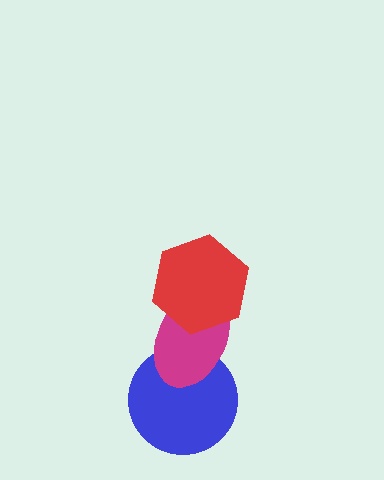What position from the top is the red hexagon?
The red hexagon is 1st from the top.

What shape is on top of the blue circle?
The magenta ellipse is on top of the blue circle.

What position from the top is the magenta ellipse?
The magenta ellipse is 2nd from the top.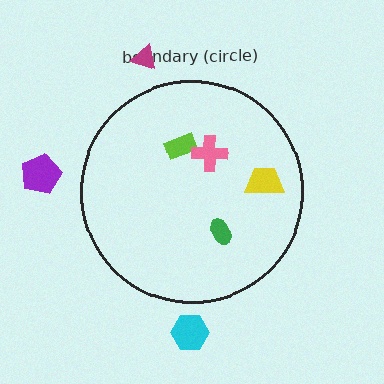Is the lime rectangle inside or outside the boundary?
Inside.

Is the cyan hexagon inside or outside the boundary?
Outside.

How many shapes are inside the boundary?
4 inside, 3 outside.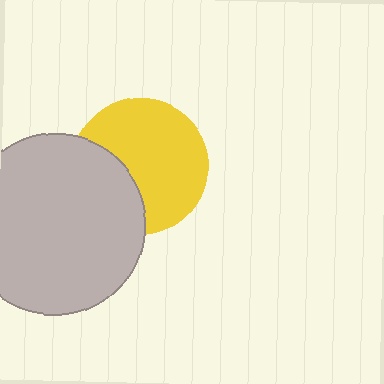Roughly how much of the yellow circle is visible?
Most of it is visible (roughly 68%).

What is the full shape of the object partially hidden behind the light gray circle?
The partially hidden object is a yellow circle.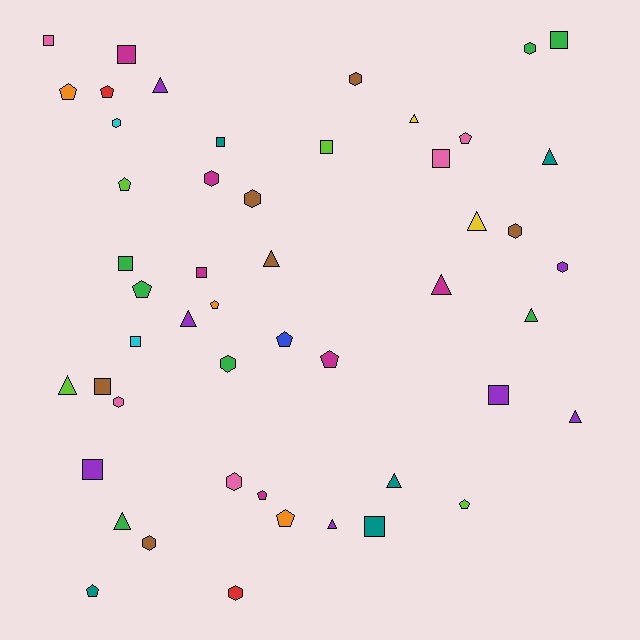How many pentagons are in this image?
There are 12 pentagons.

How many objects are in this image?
There are 50 objects.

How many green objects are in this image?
There are 7 green objects.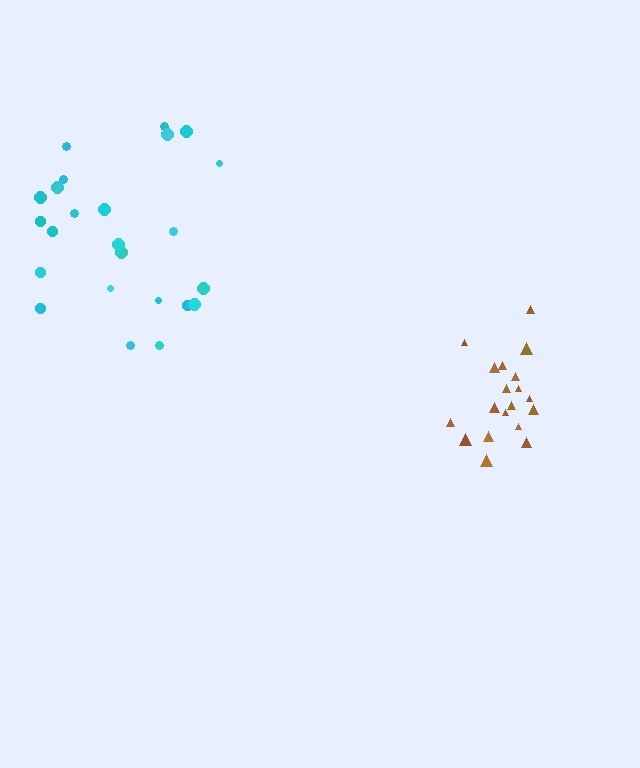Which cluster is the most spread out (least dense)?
Cyan.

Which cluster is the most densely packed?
Brown.